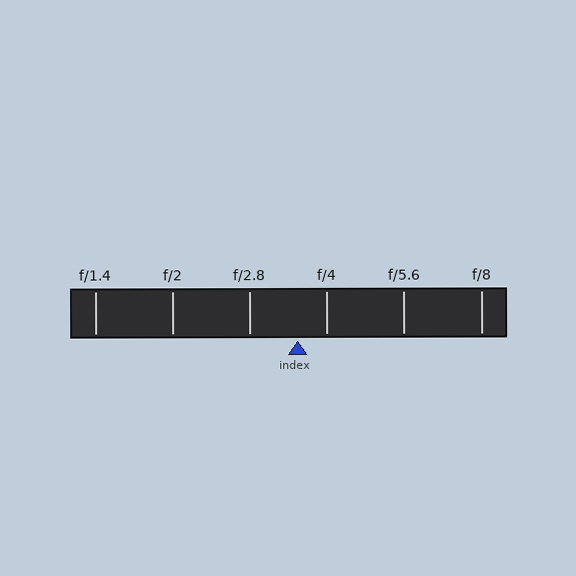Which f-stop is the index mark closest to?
The index mark is closest to f/4.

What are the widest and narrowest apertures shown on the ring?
The widest aperture shown is f/1.4 and the narrowest is f/8.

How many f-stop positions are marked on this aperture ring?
There are 6 f-stop positions marked.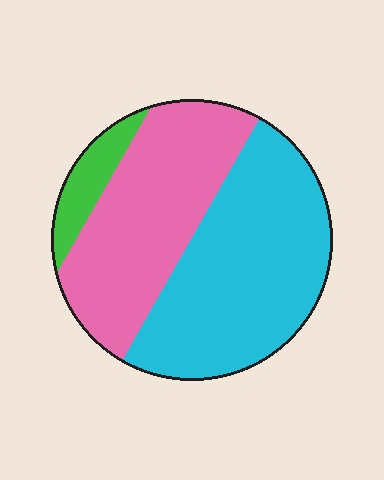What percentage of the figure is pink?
Pink covers 41% of the figure.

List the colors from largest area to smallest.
From largest to smallest: cyan, pink, green.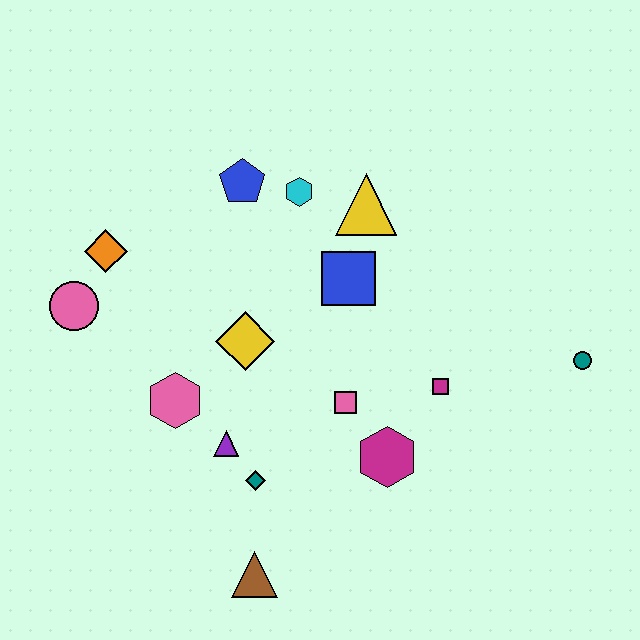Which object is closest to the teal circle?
The magenta square is closest to the teal circle.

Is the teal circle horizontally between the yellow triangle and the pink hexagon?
No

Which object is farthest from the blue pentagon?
The brown triangle is farthest from the blue pentagon.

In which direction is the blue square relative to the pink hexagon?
The blue square is to the right of the pink hexagon.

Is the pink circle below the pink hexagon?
No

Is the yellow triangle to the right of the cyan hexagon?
Yes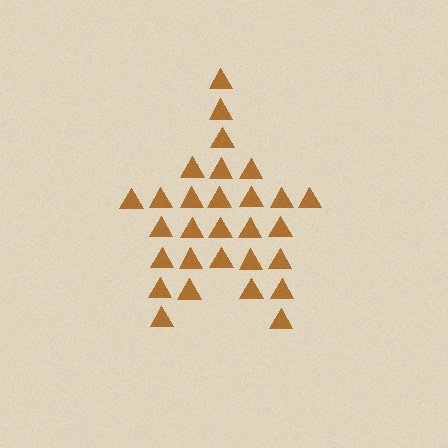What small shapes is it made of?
It is made of small triangles.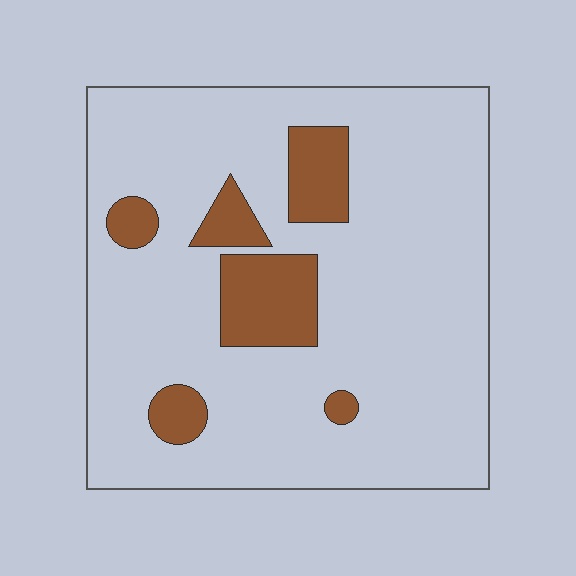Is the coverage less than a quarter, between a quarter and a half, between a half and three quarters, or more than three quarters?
Less than a quarter.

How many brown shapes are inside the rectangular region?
6.